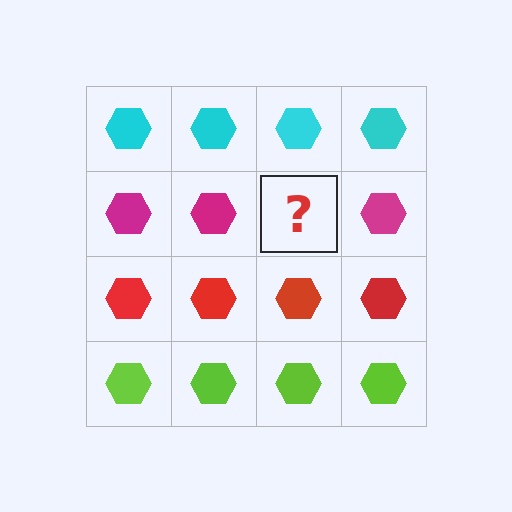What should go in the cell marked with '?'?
The missing cell should contain a magenta hexagon.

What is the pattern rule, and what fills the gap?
The rule is that each row has a consistent color. The gap should be filled with a magenta hexagon.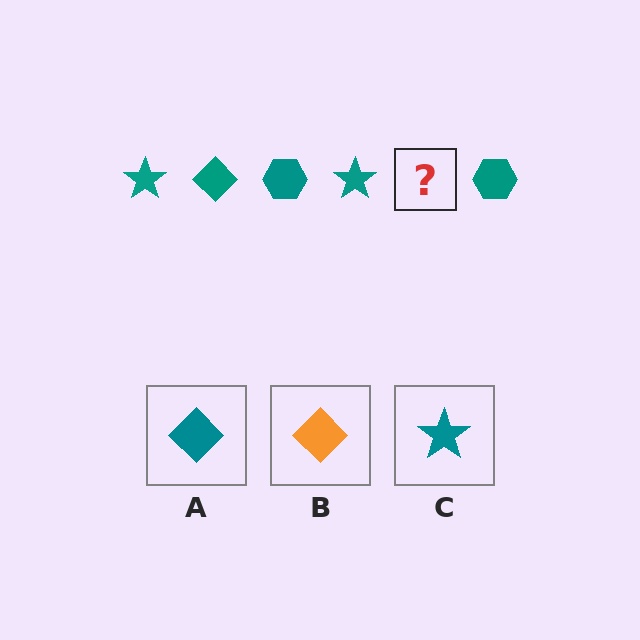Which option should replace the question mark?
Option A.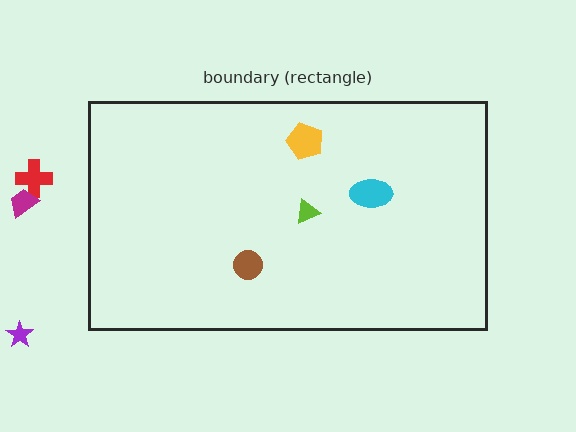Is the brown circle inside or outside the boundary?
Inside.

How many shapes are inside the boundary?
4 inside, 3 outside.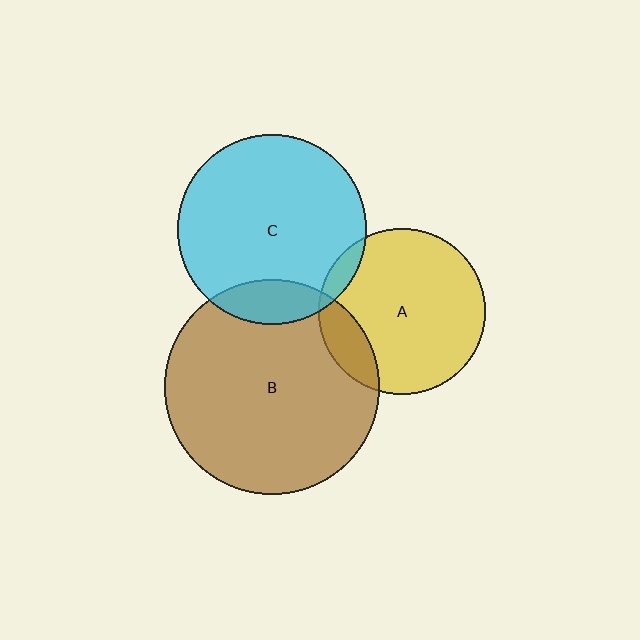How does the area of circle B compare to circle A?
Approximately 1.7 times.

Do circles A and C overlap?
Yes.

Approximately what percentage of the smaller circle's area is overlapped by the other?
Approximately 5%.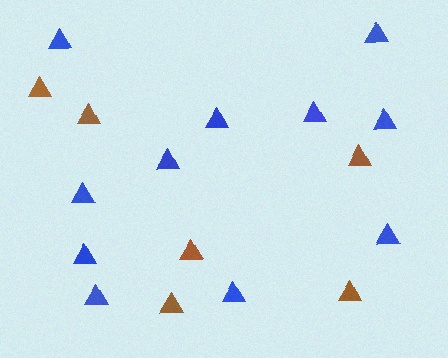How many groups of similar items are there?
There are 2 groups: one group of blue triangles (11) and one group of brown triangles (6).